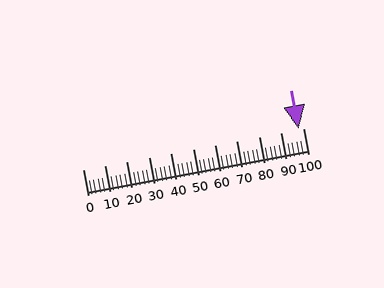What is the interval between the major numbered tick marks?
The major tick marks are spaced 10 units apart.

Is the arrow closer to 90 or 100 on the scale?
The arrow is closer to 100.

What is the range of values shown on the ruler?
The ruler shows values from 0 to 100.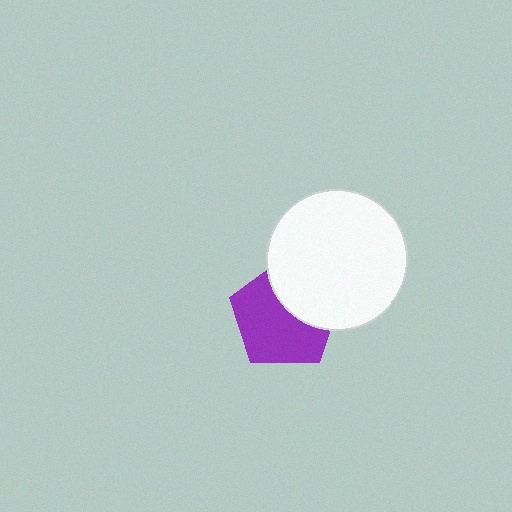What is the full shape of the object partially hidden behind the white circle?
The partially hidden object is a purple pentagon.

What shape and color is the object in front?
The object in front is a white circle.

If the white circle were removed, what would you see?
You would see the complete purple pentagon.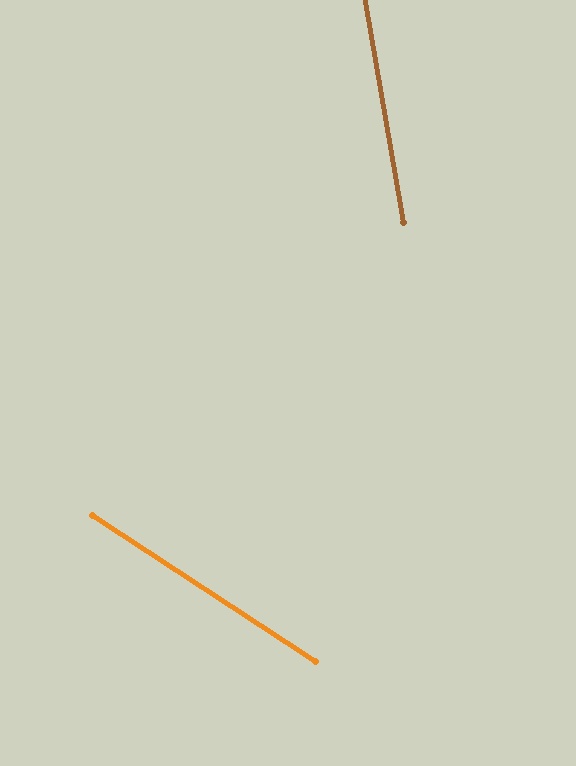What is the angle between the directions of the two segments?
Approximately 47 degrees.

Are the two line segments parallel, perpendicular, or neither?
Neither parallel nor perpendicular — they differ by about 47°.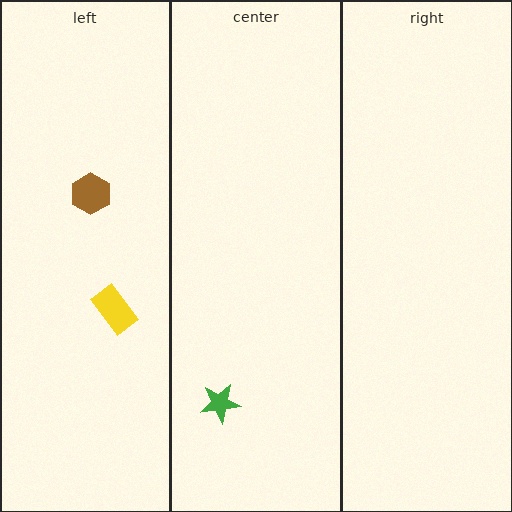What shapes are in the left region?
The yellow rectangle, the brown hexagon.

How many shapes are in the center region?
1.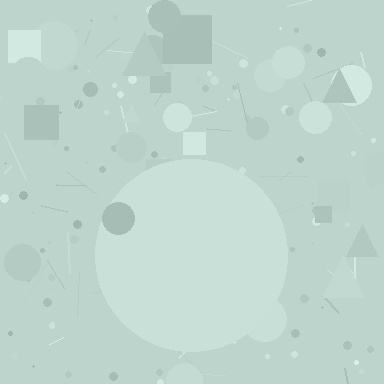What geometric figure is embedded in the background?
A circle is embedded in the background.